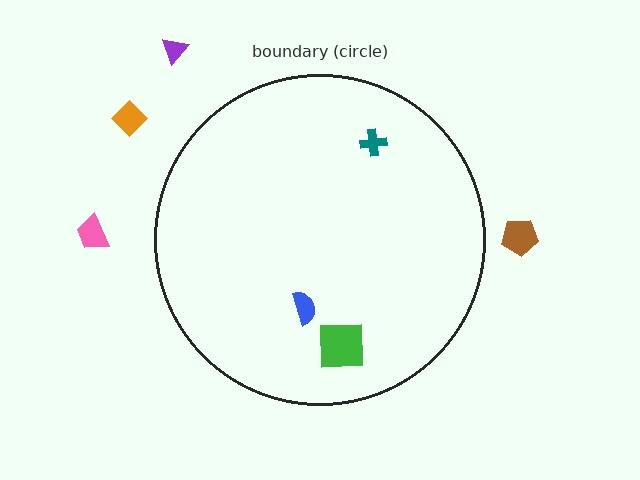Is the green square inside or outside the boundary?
Inside.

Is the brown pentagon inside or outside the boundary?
Outside.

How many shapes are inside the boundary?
3 inside, 4 outside.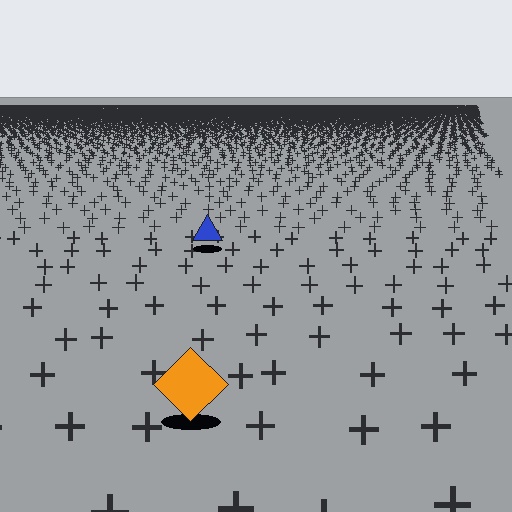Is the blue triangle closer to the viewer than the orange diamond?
No. The orange diamond is closer — you can tell from the texture gradient: the ground texture is coarser near it.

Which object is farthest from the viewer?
The blue triangle is farthest from the viewer. It appears smaller and the ground texture around it is denser.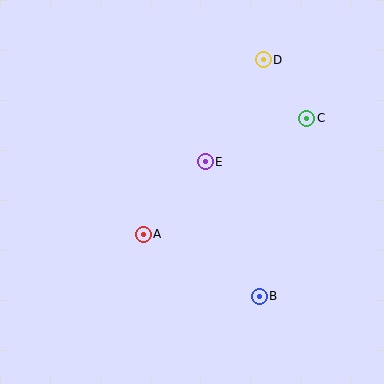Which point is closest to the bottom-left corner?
Point A is closest to the bottom-left corner.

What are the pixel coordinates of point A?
Point A is at (143, 234).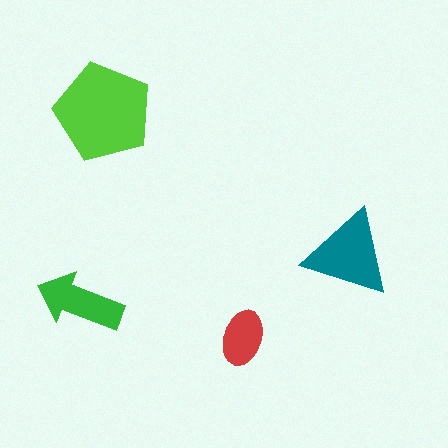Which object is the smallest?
The red ellipse.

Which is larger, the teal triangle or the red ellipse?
The teal triangle.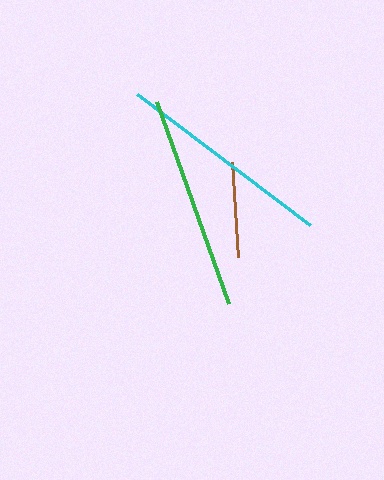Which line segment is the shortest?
The brown line is the shortest at approximately 95 pixels.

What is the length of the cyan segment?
The cyan segment is approximately 218 pixels long.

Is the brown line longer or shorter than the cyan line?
The cyan line is longer than the brown line.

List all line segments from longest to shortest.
From longest to shortest: cyan, green, brown.